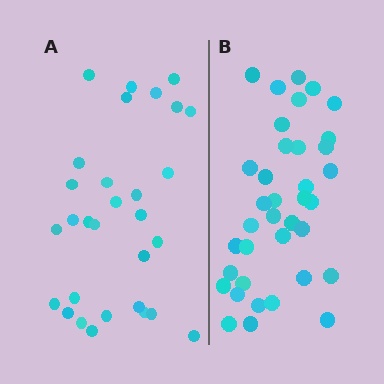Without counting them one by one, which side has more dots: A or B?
Region B (the right region) has more dots.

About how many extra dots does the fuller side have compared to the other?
Region B has roughly 8 or so more dots than region A.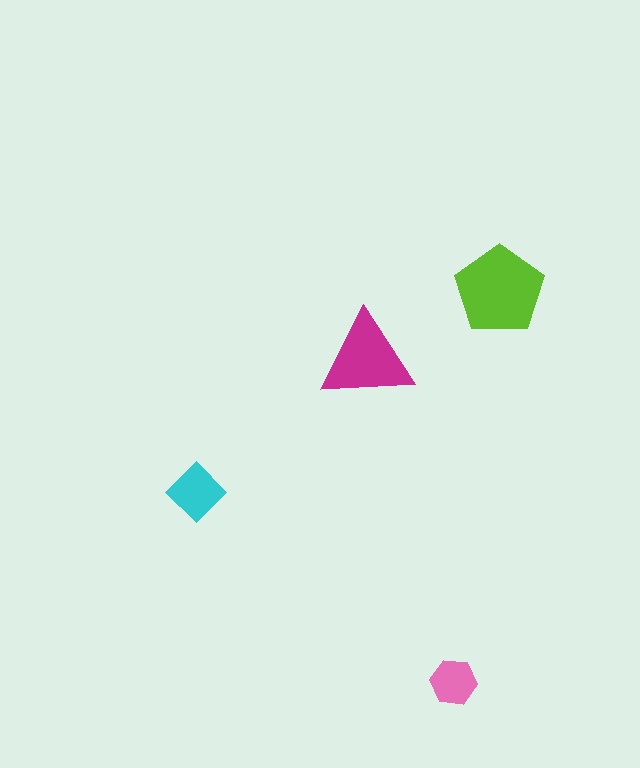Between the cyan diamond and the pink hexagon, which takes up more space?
The cyan diamond.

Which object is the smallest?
The pink hexagon.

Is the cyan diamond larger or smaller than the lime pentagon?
Smaller.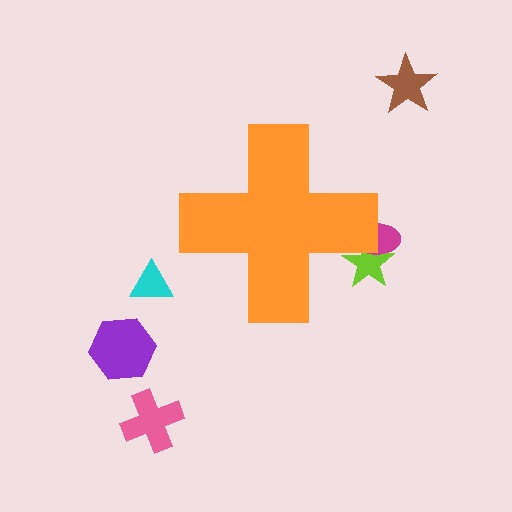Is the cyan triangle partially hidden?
No, the cyan triangle is fully visible.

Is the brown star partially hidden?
No, the brown star is fully visible.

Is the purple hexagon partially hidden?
No, the purple hexagon is fully visible.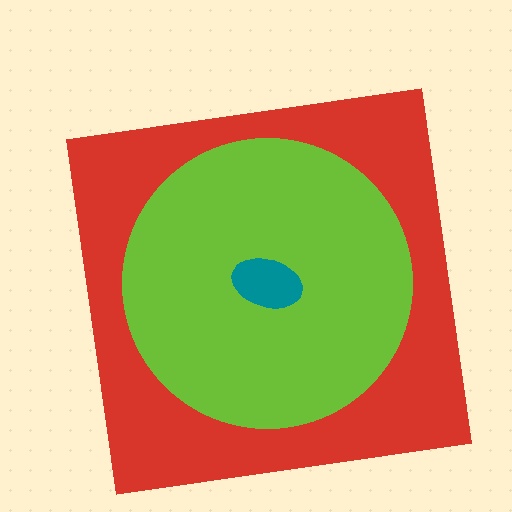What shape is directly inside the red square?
The lime circle.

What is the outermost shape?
The red square.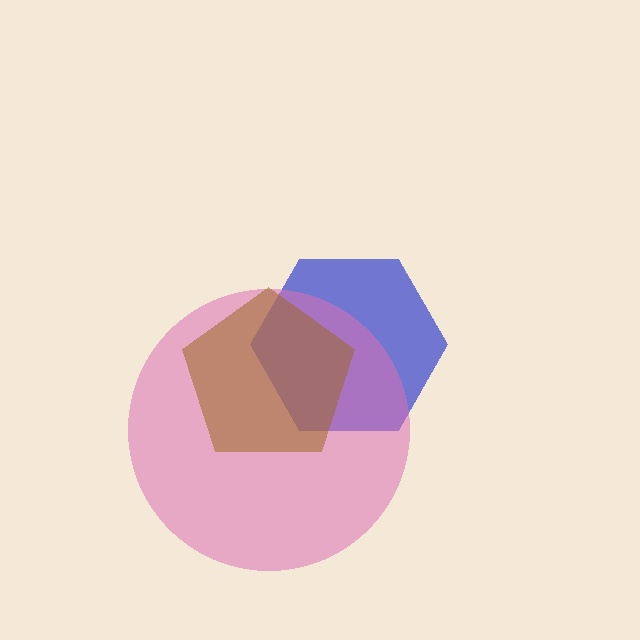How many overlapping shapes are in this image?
There are 3 overlapping shapes in the image.